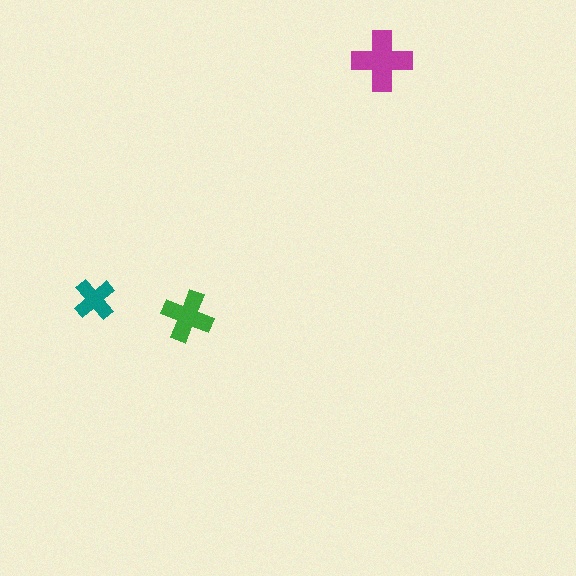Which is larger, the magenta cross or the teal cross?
The magenta one.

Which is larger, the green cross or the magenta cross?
The magenta one.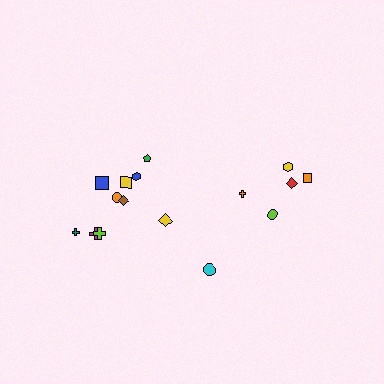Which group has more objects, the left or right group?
The left group.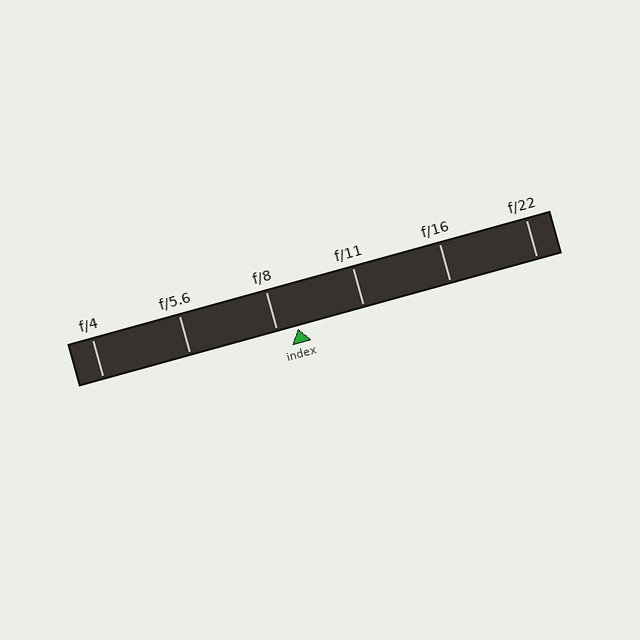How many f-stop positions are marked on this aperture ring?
There are 6 f-stop positions marked.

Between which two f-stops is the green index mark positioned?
The index mark is between f/8 and f/11.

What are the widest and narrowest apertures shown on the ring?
The widest aperture shown is f/4 and the narrowest is f/22.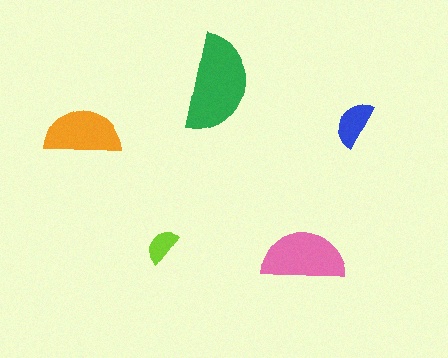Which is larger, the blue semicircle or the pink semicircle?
The pink one.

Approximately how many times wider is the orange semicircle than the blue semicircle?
About 1.5 times wider.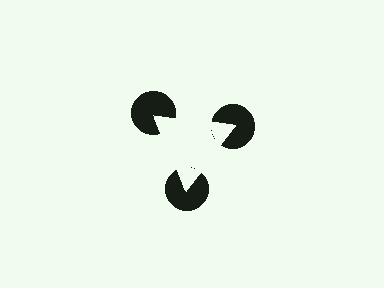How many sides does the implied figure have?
3 sides.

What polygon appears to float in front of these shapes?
An illusory triangle — its edges are inferred from the aligned wedge cuts in the pac-man discs, not physically drawn.